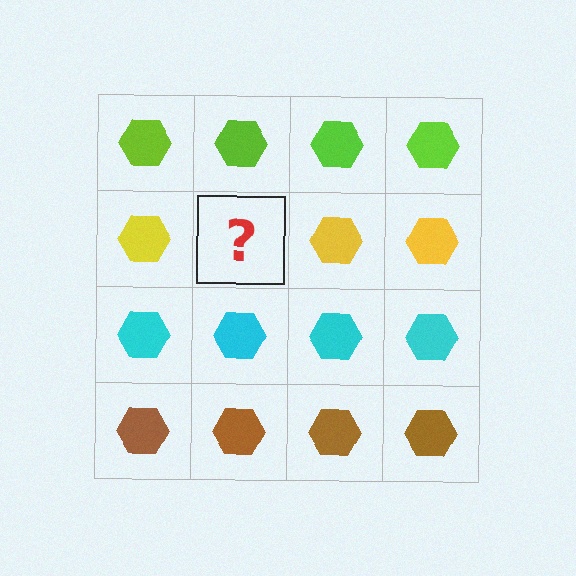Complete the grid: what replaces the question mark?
The question mark should be replaced with a yellow hexagon.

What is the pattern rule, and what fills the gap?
The rule is that each row has a consistent color. The gap should be filled with a yellow hexagon.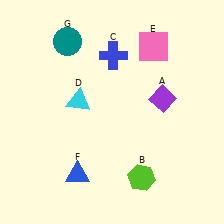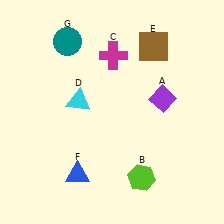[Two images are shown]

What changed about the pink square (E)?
In Image 1, E is pink. In Image 2, it changed to brown.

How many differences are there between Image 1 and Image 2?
There are 2 differences between the two images.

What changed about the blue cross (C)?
In Image 1, C is blue. In Image 2, it changed to magenta.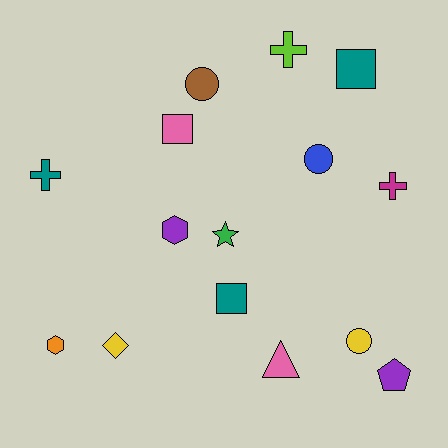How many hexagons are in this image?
There are 2 hexagons.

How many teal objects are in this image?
There are 3 teal objects.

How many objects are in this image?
There are 15 objects.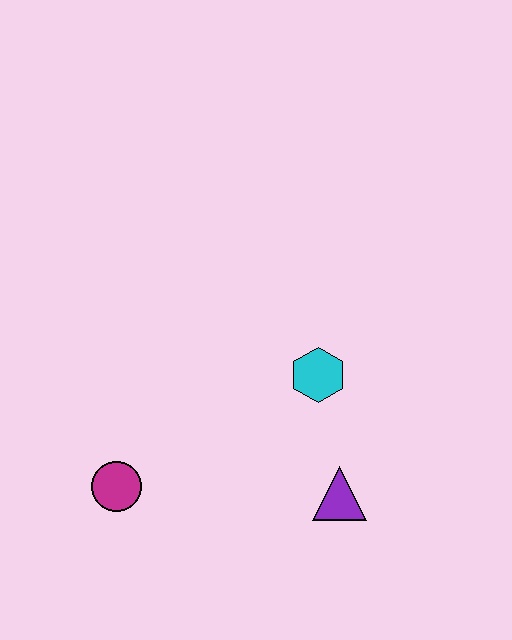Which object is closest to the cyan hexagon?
The purple triangle is closest to the cyan hexagon.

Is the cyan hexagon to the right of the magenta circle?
Yes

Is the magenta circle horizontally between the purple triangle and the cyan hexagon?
No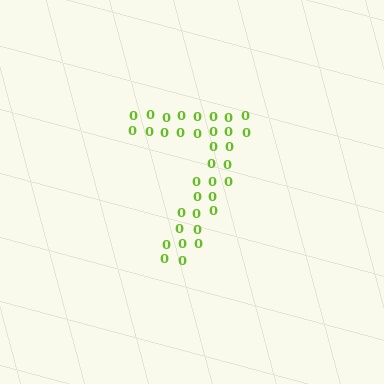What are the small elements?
The small elements are digit 0's.